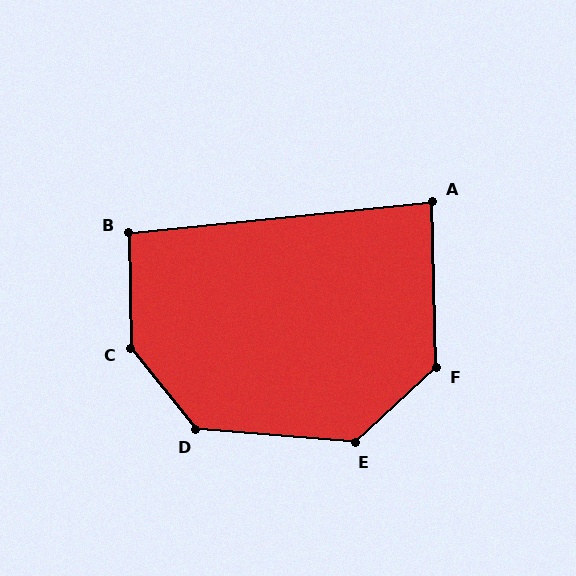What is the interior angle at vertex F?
Approximately 131 degrees (obtuse).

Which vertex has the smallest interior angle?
A, at approximately 85 degrees.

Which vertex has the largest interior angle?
C, at approximately 142 degrees.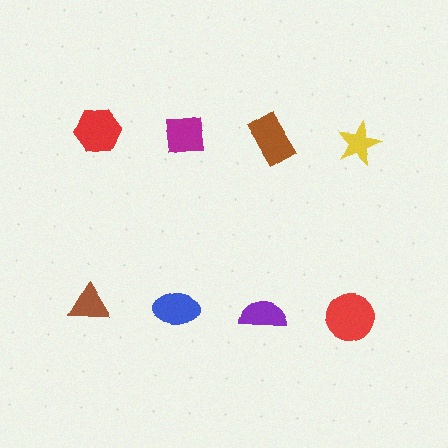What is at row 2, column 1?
A brown triangle.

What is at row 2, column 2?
A blue ellipse.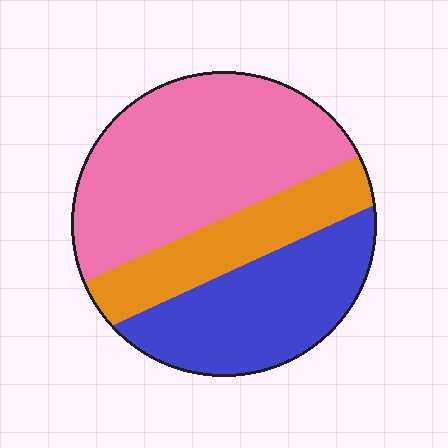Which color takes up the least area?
Orange, at roughly 20%.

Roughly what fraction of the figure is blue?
Blue takes up between a sixth and a third of the figure.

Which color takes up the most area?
Pink, at roughly 50%.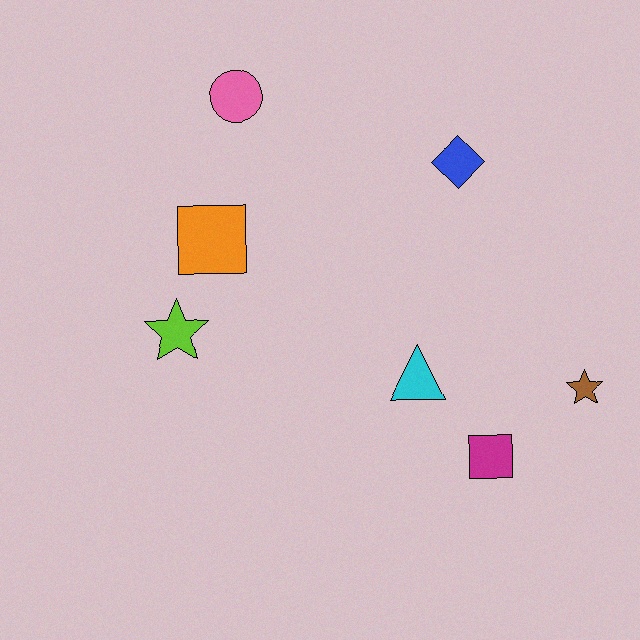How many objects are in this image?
There are 7 objects.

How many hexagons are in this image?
There are no hexagons.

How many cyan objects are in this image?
There is 1 cyan object.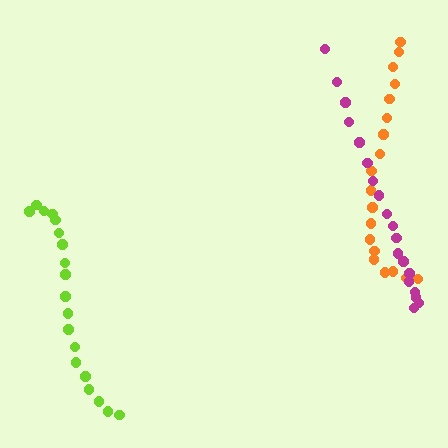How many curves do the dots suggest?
There are 3 distinct paths.